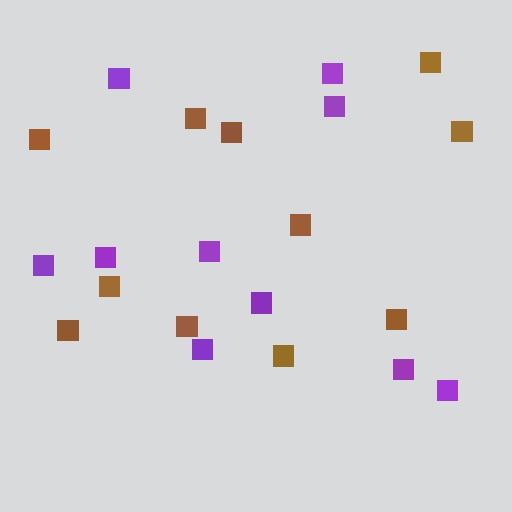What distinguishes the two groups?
There are 2 groups: one group of brown squares (11) and one group of purple squares (10).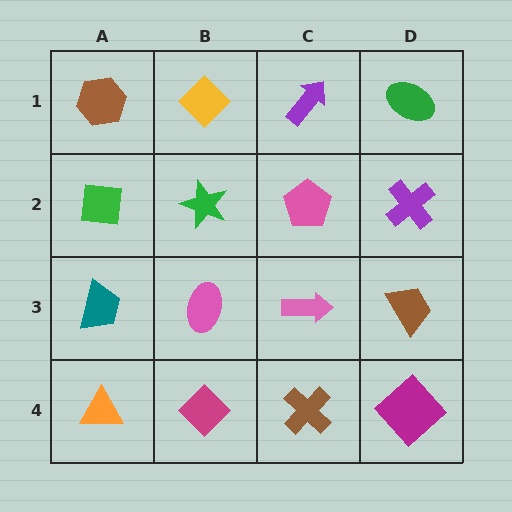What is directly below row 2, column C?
A pink arrow.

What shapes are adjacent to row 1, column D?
A purple cross (row 2, column D), a purple arrow (row 1, column C).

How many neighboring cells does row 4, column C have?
3.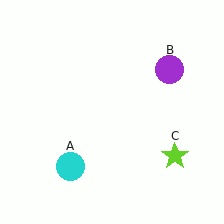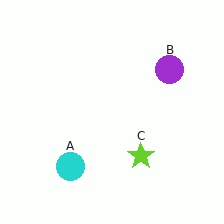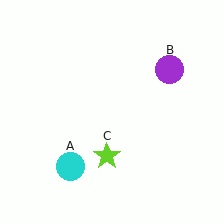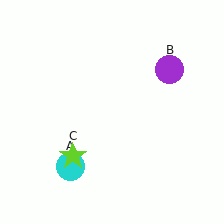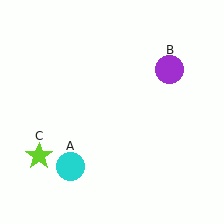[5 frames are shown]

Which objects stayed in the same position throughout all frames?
Cyan circle (object A) and purple circle (object B) remained stationary.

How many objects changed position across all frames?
1 object changed position: lime star (object C).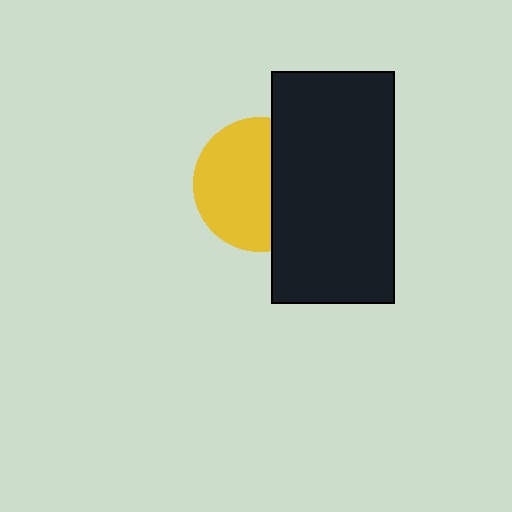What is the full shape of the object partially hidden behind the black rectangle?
The partially hidden object is a yellow circle.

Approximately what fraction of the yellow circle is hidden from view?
Roughly 40% of the yellow circle is hidden behind the black rectangle.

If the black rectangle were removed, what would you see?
You would see the complete yellow circle.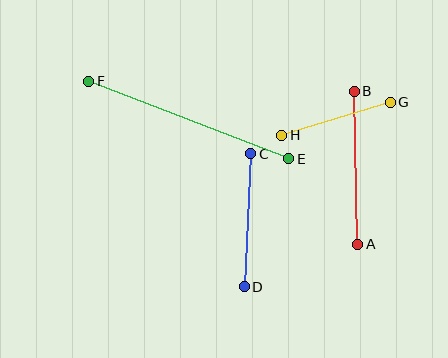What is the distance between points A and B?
The distance is approximately 153 pixels.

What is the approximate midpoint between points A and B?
The midpoint is at approximately (356, 168) pixels.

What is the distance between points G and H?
The distance is approximately 113 pixels.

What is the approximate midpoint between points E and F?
The midpoint is at approximately (189, 120) pixels.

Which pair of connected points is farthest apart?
Points E and F are farthest apart.